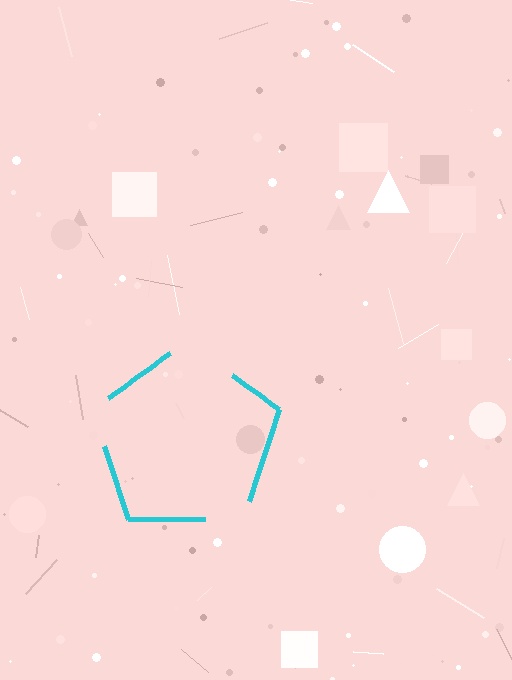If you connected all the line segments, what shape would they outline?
They would outline a pentagon.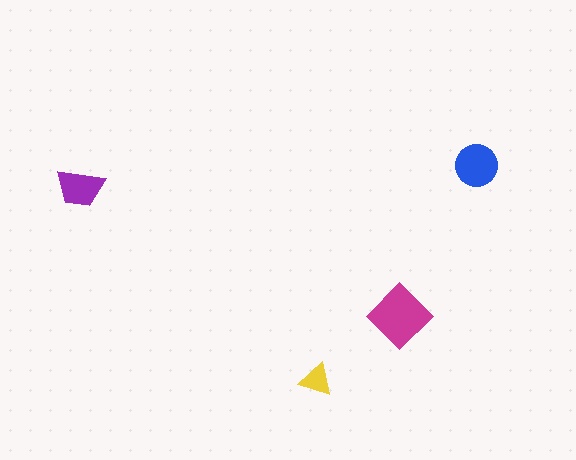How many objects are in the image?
There are 4 objects in the image.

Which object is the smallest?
The yellow triangle.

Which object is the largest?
The magenta diamond.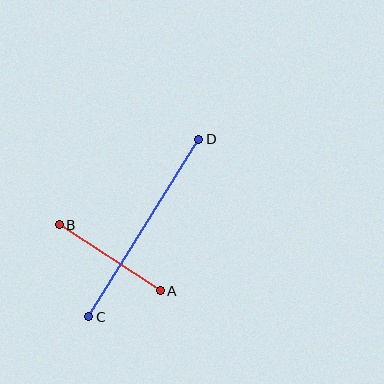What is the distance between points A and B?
The distance is approximately 121 pixels.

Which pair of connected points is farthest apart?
Points C and D are farthest apart.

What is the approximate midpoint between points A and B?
The midpoint is at approximately (110, 258) pixels.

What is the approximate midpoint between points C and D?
The midpoint is at approximately (144, 228) pixels.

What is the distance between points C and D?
The distance is approximately 209 pixels.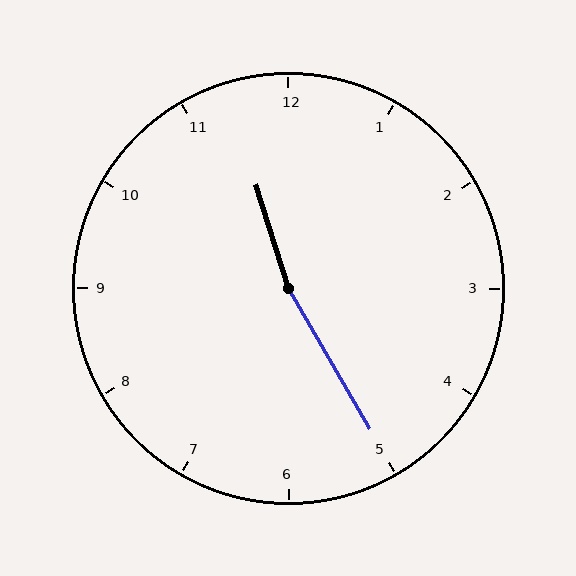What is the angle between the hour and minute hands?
Approximately 168 degrees.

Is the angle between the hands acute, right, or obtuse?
It is obtuse.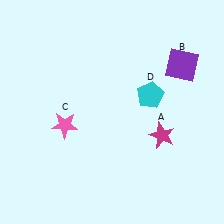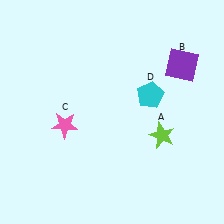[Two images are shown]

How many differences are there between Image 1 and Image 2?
There is 1 difference between the two images.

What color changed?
The star (A) changed from magenta in Image 1 to lime in Image 2.